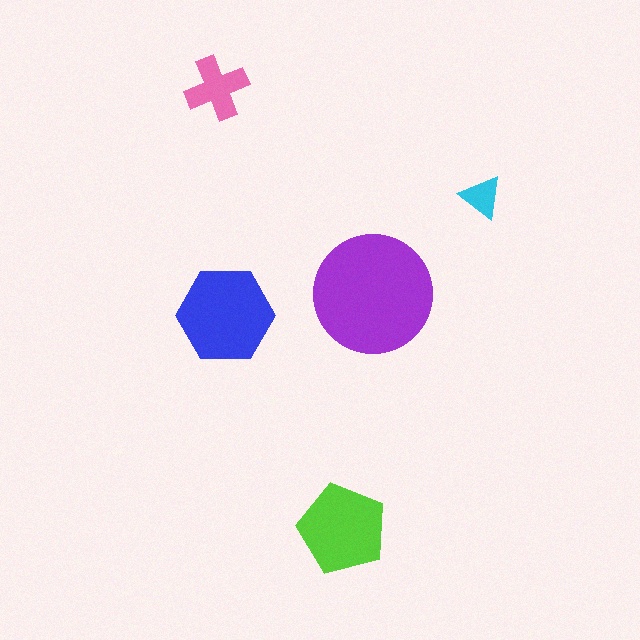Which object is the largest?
The purple circle.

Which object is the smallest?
The cyan triangle.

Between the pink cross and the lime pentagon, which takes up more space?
The lime pentagon.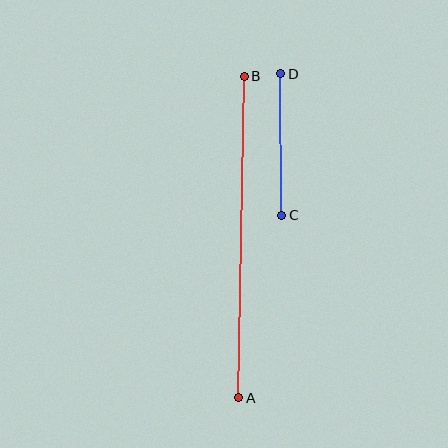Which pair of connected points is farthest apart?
Points A and B are farthest apart.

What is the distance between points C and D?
The distance is approximately 142 pixels.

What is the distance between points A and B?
The distance is approximately 322 pixels.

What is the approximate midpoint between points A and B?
The midpoint is at approximately (241, 237) pixels.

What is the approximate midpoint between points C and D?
The midpoint is at approximately (281, 145) pixels.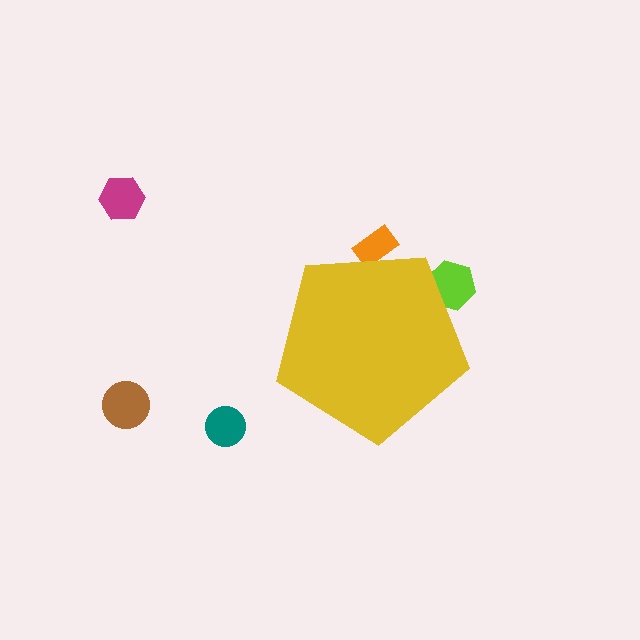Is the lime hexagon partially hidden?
Yes, the lime hexagon is partially hidden behind the yellow pentagon.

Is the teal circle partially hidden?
No, the teal circle is fully visible.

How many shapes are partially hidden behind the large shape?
2 shapes are partially hidden.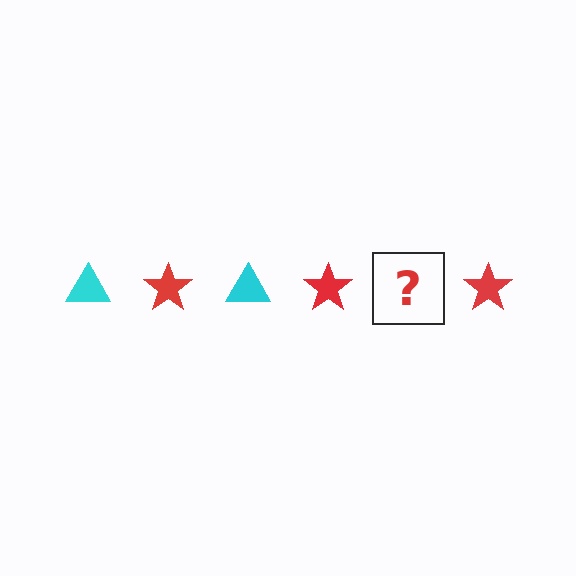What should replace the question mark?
The question mark should be replaced with a cyan triangle.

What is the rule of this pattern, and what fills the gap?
The rule is that the pattern alternates between cyan triangle and red star. The gap should be filled with a cyan triangle.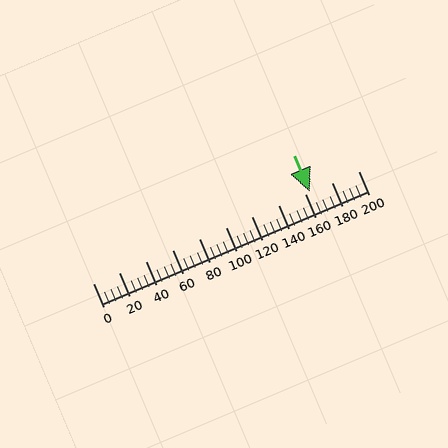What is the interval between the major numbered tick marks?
The major tick marks are spaced 20 units apart.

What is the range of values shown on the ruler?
The ruler shows values from 0 to 200.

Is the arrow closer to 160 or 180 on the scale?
The arrow is closer to 160.